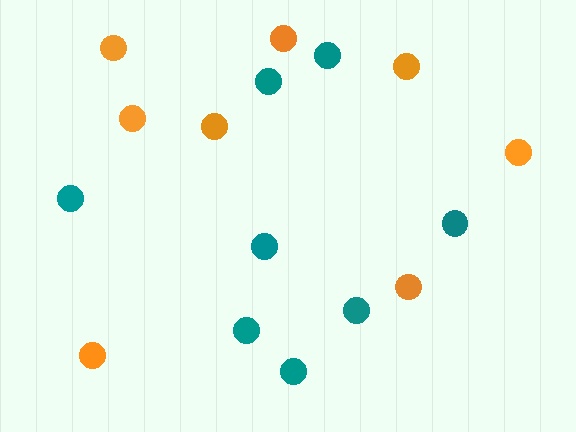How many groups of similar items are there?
There are 2 groups: one group of orange circles (8) and one group of teal circles (8).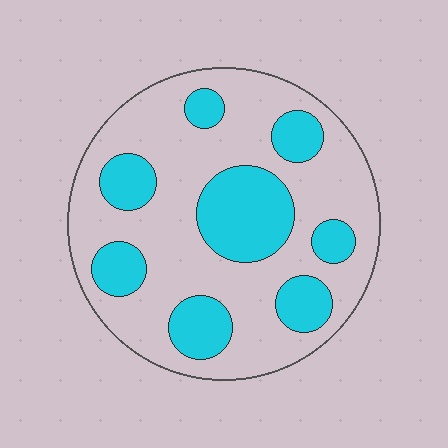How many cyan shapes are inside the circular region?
8.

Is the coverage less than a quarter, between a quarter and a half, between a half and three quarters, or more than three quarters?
Between a quarter and a half.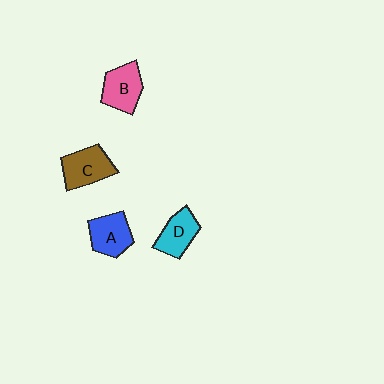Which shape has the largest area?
Shape C (brown).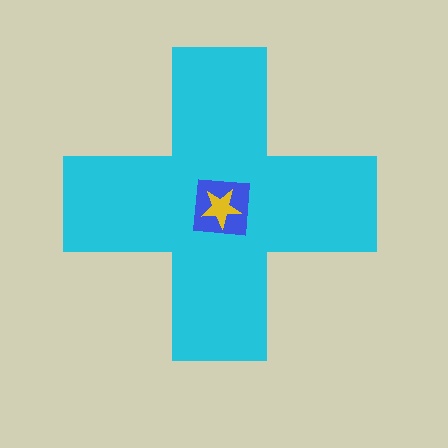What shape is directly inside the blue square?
The yellow star.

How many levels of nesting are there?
3.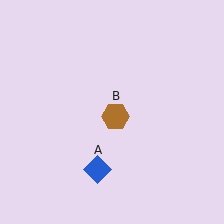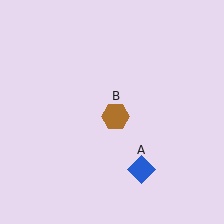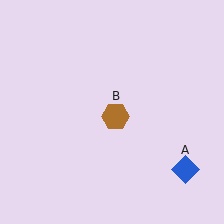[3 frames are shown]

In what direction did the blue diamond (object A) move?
The blue diamond (object A) moved right.